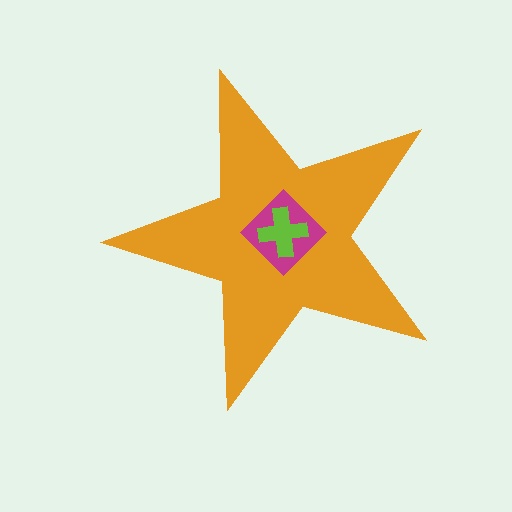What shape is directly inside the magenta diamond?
The lime cross.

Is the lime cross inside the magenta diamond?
Yes.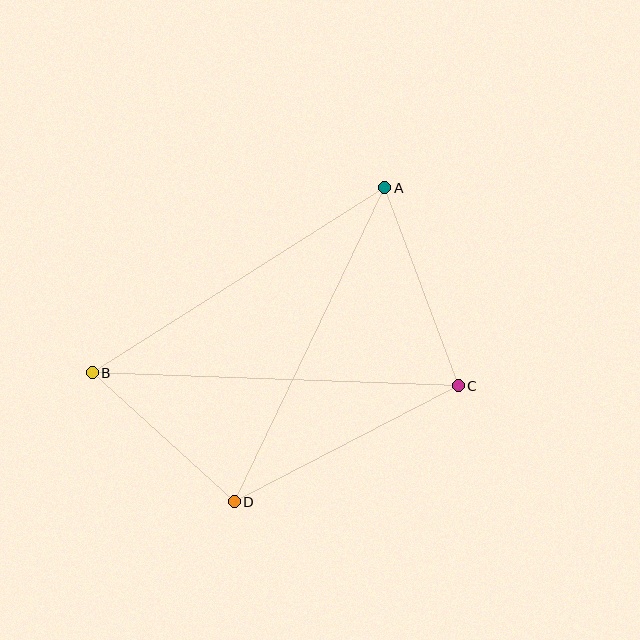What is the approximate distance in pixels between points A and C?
The distance between A and C is approximately 211 pixels.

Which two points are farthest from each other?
Points B and C are farthest from each other.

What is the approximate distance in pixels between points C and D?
The distance between C and D is approximately 252 pixels.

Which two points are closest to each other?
Points B and D are closest to each other.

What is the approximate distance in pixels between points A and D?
The distance between A and D is approximately 348 pixels.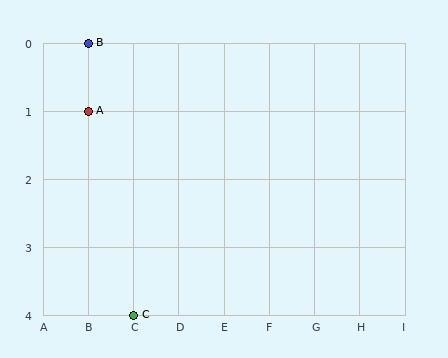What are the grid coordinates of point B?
Point B is at grid coordinates (B, 0).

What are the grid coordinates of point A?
Point A is at grid coordinates (B, 1).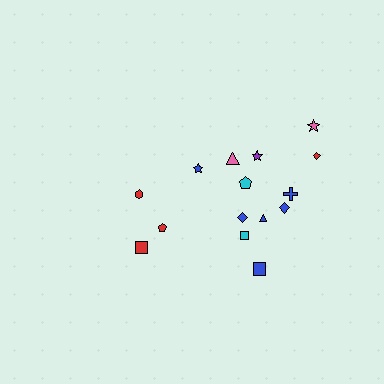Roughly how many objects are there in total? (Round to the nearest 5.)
Roughly 15 objects in total.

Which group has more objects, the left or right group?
The right group.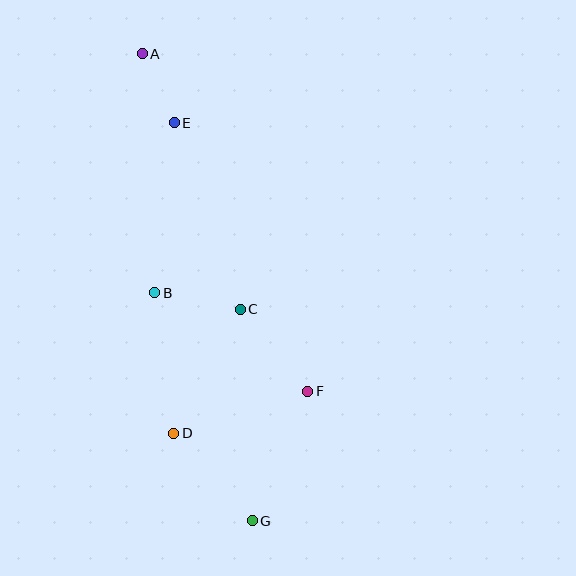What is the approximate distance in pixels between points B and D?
The distance between B and D is approximately 142 pixels.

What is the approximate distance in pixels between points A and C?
The distance between A and C is approximately 274 pixels.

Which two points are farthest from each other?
Points A and G are farthest from each other.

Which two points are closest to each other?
Points A and E are closest to each other.